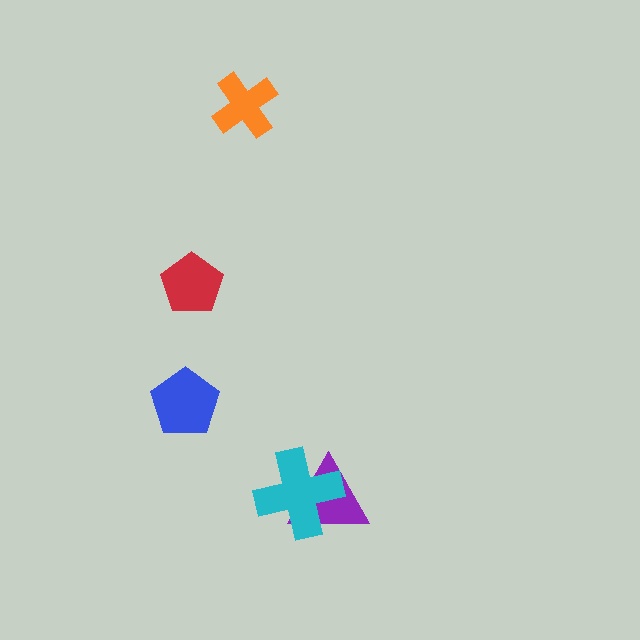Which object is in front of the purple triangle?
The cyan cross is in front of the purple triangle.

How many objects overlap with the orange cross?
0 objects overlap with the orange cross.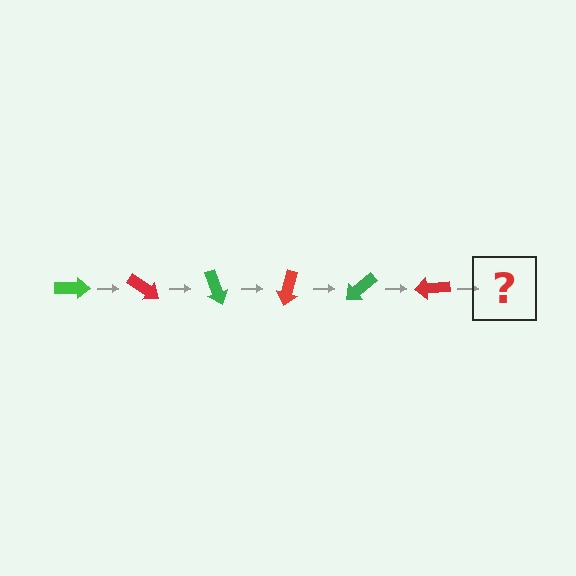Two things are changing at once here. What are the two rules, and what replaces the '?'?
The two rules are that it rotates 35 degrees each step and the color cycles through green and red. The '?' should be a green arrow, rotated 210 degrees from the start.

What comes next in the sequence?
The next element should be a green arrow, rotated 210 degrees from the start.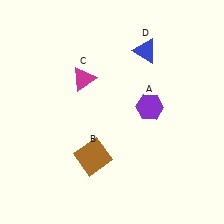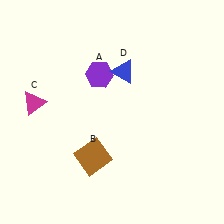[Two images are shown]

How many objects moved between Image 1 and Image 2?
3 objects moved between the two images.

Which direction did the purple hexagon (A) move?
The purple hexagon (A) moved left.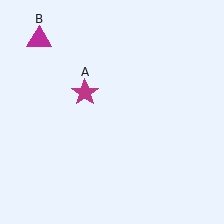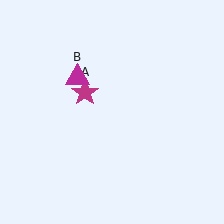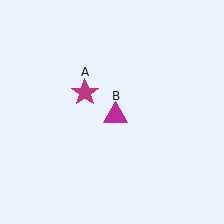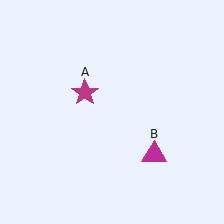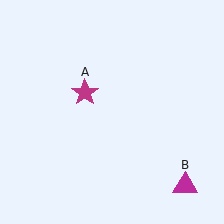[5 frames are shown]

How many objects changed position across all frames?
1 object changed position: magenta triangle (object B).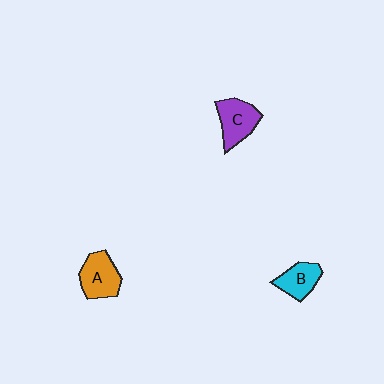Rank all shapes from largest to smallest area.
From largest to smallest: A (orange), C (purple), B (cyan).